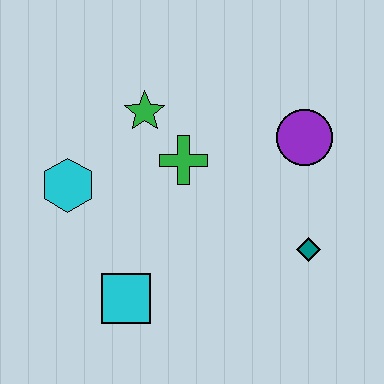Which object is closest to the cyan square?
The cyan hexagon is closest to the cyan square.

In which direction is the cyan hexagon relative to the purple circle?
The cyan hexagon is to the left of the purple circle.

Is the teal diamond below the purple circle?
Yes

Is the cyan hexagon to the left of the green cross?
Yes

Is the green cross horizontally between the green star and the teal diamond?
Yes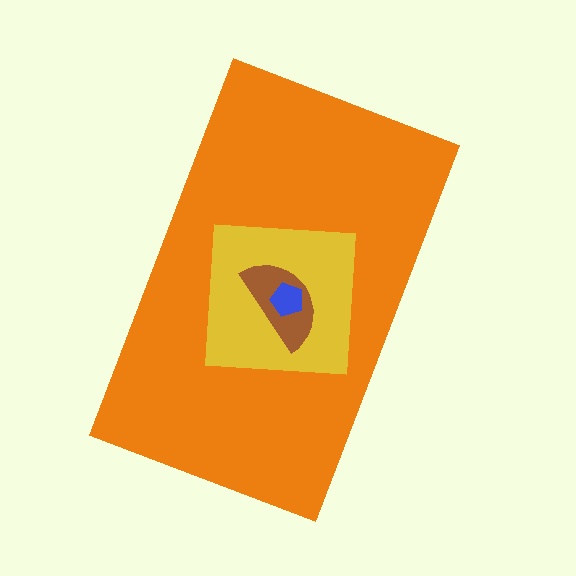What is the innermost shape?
The blue pentagon.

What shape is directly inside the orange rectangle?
The yellow square.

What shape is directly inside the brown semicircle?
The blue pentagon.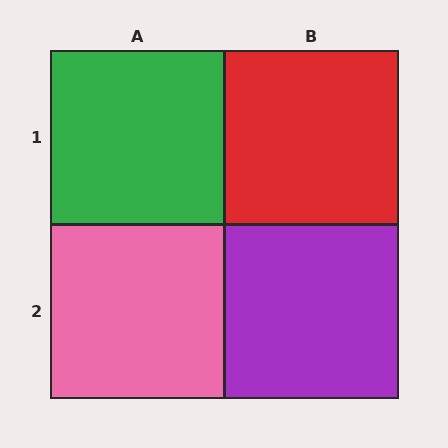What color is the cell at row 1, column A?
Green.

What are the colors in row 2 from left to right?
Pink, purple.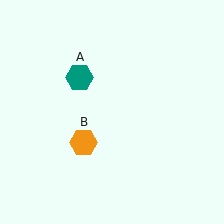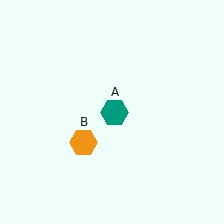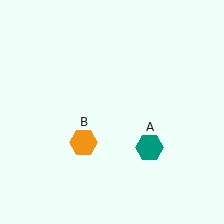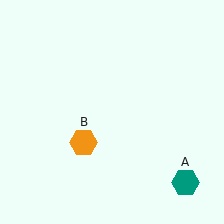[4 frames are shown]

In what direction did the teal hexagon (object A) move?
The teal hexagon (object A) moved down and to the right.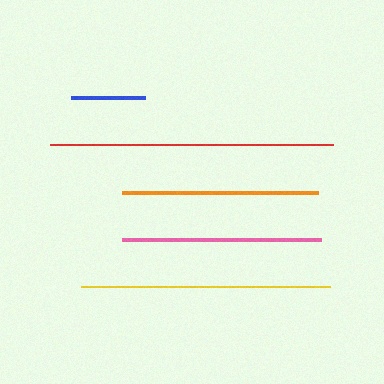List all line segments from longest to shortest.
From longest to shortest: red, yellow, pink, orange, blue.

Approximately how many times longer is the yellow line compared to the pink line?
The yellow line is approximately 1.2 times the length of the pink line.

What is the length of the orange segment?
The orange segment is approximately 196 pixels long.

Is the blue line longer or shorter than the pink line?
The pink line is longer than the blue line.